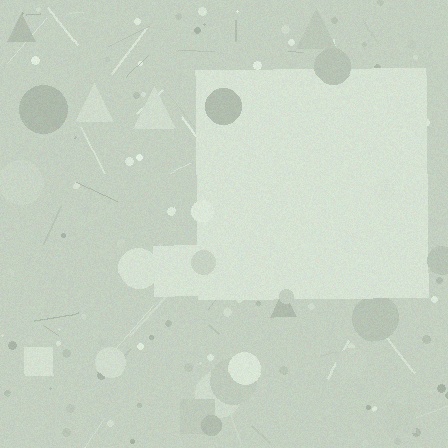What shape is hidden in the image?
A square is hidden in the image.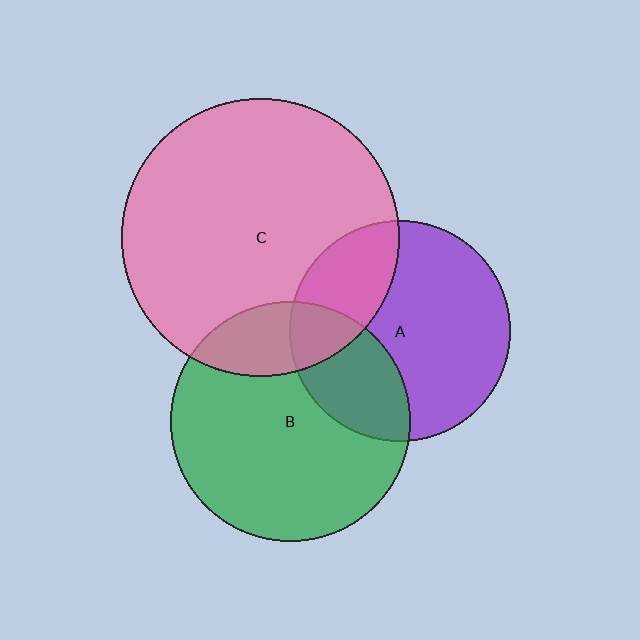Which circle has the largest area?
Circle C (pink).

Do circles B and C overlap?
Yes.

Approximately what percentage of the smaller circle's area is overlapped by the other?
Approximately 20%.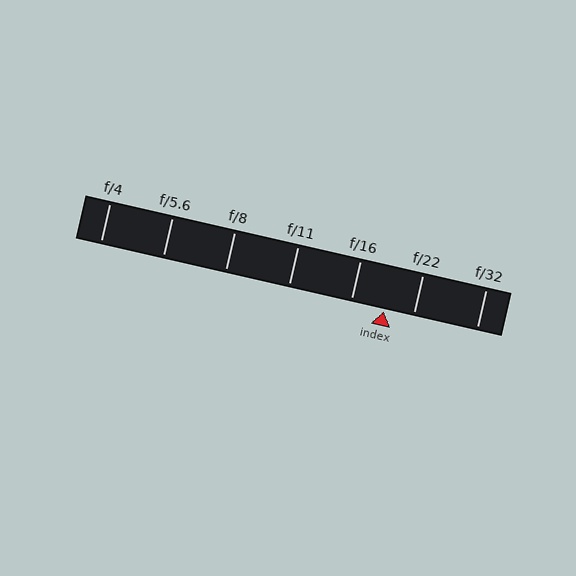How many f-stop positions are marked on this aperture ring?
There are 7 f-stop positions marked.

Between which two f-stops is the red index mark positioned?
The index mark is between f/16 and f/22.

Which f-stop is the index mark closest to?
The index mark is closest to f/22.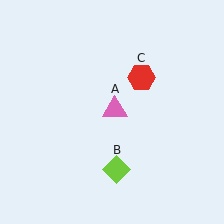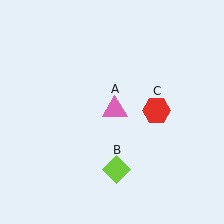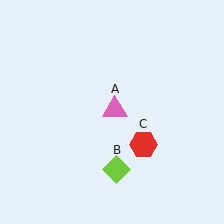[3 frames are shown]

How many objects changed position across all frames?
1 object changed position: red hexagon (object C).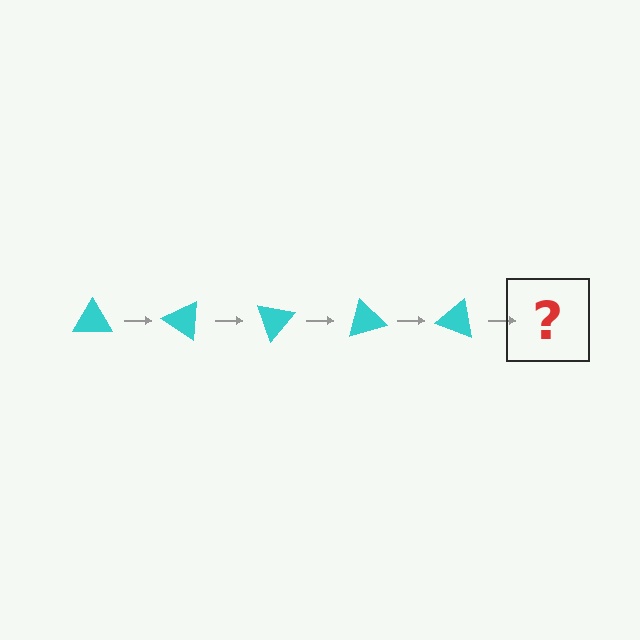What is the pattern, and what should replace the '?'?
The pattern is that the triangle rotates 35 degrees each step. The '?' should be a cyan triangle rotated 175 degrees.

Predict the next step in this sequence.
The next step is a cyan triangle rotated 175 degrees.